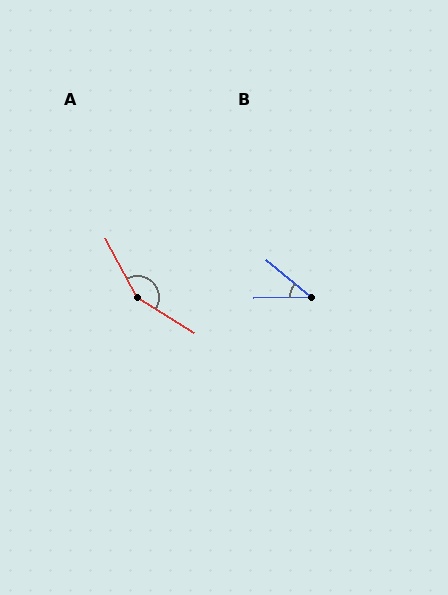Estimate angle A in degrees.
Approximately 150 degrees.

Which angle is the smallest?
B, at approximately 42 degrees.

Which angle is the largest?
A, at approximately 150 degrees.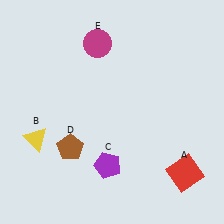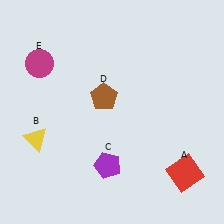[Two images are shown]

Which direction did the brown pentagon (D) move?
The brown pentagon (D) moved up.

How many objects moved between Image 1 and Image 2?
2 objects moved between the two images.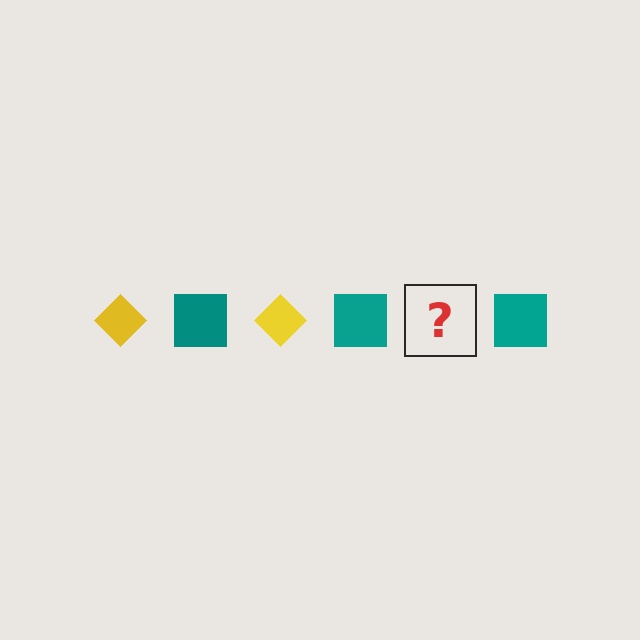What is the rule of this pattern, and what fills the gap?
The rule is that the pattern alternates between yellow diamond and teal square. The gap should be filled with a yellow diamond.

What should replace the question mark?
The question mark should be replaced with a yellow diamond.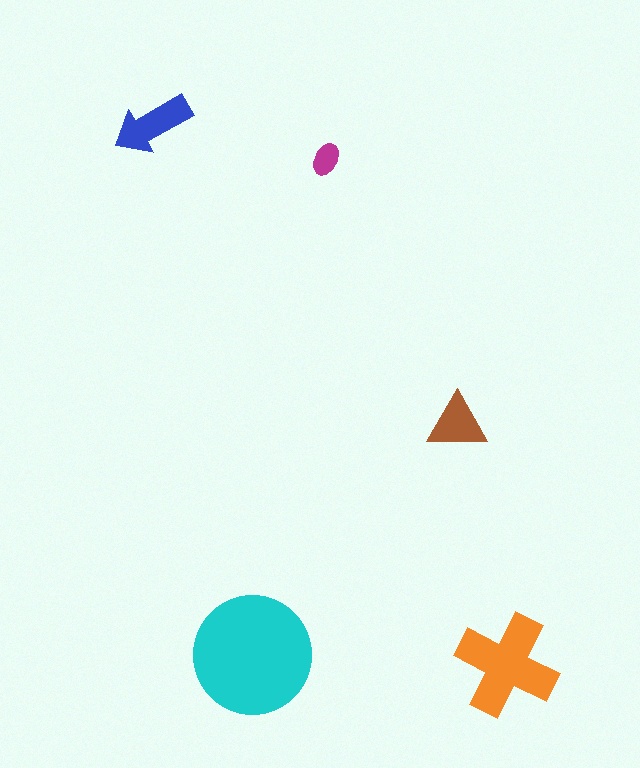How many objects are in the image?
There are 5 objects in the image.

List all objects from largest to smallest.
The cyan circle, the orange cross, the blue arrow, the brown triangle, the magenta ellipse.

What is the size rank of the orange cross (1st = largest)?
2nd.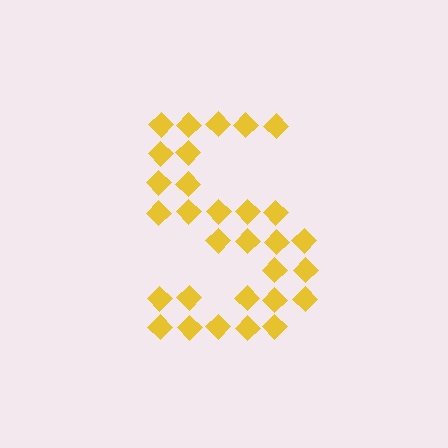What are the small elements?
The small elements are diamonds.